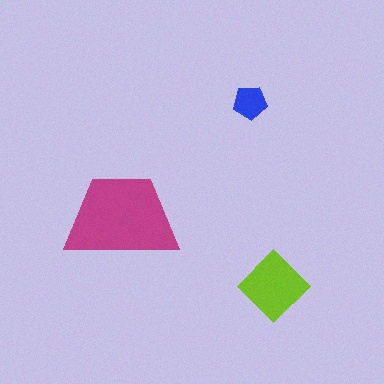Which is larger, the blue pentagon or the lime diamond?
The lime diamond.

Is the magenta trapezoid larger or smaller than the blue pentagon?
Larger.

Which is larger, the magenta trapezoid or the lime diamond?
The magenta trapezoid.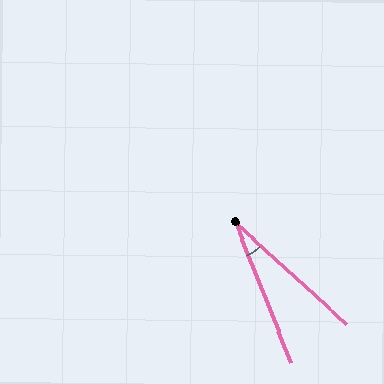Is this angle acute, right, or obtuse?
It is acute.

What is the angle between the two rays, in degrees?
Approximately 26 degrees.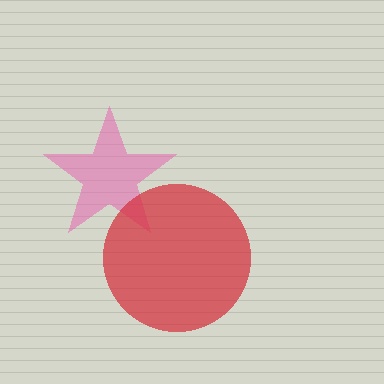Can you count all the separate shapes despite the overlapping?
Yes, there are 2 separate shapes.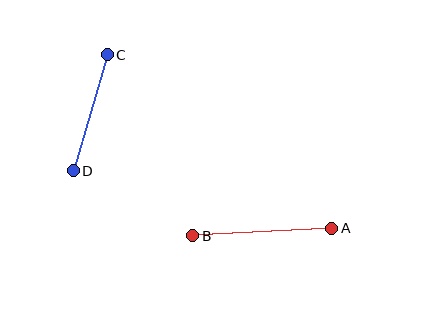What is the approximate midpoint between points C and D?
The midpoint is at approximately (90, 113) pixels.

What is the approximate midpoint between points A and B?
The midpoint is at approximately (262, 232) pixels.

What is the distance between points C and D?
The distance is approximately 121 pixels.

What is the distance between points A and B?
The distance is approximately 139 pixels.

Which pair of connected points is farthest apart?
Points A and B are farthest apart.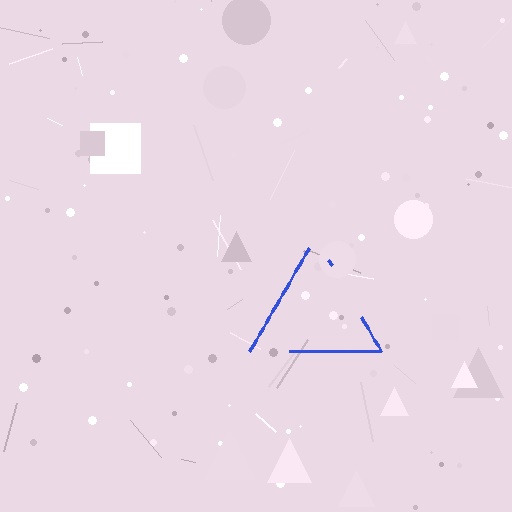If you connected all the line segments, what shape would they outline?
They would outline a triangle.